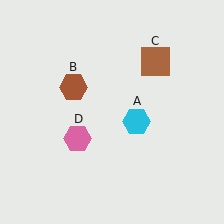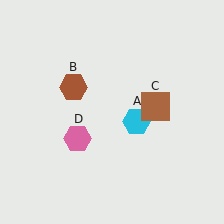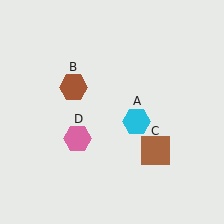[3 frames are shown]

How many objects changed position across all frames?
1 object changed position: brown square (object C).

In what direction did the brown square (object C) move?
The brown square (object C) moved down.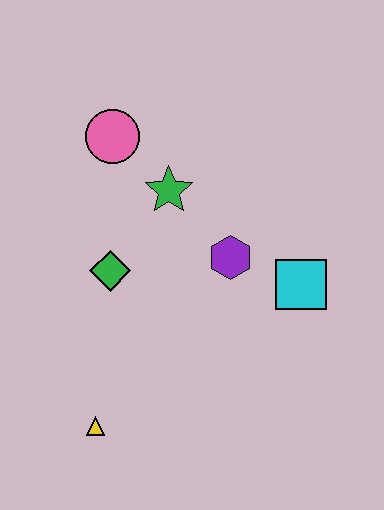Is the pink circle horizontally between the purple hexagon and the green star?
No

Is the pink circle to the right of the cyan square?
No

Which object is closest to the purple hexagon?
The cyan square is closest to the purple hexagon.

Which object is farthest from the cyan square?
The yellow triangle is farthest from the cyan square.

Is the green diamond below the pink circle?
Yes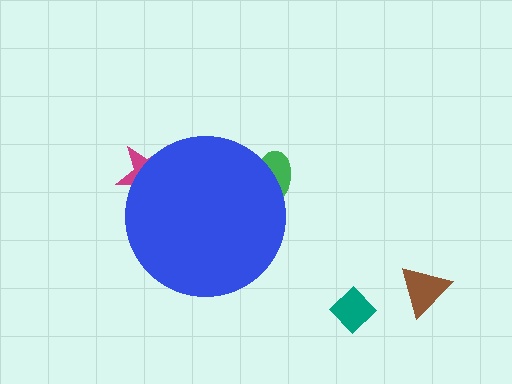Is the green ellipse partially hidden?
Yes, the green ellipse is partially hidden behind the blue circle.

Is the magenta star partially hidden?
Yes, the magenta star is partially hidden behind the blue circle.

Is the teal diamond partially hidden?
No, the teal diamond is fully visible.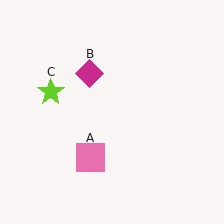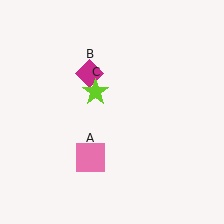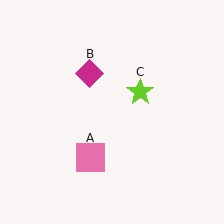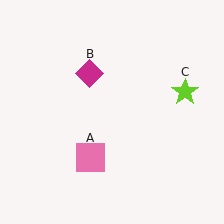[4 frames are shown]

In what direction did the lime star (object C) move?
The lime star (object C) moved right.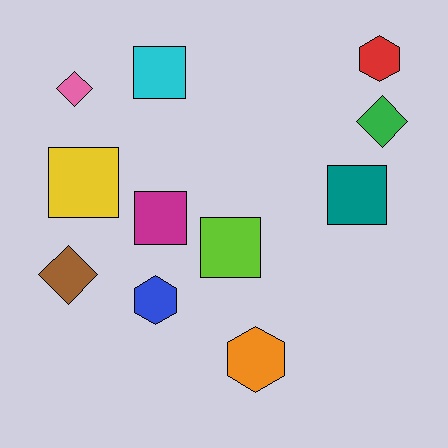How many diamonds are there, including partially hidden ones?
There are 3 diamonds.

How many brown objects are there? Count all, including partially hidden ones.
There is 1 brown object.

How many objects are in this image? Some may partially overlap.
There are 11 objects.